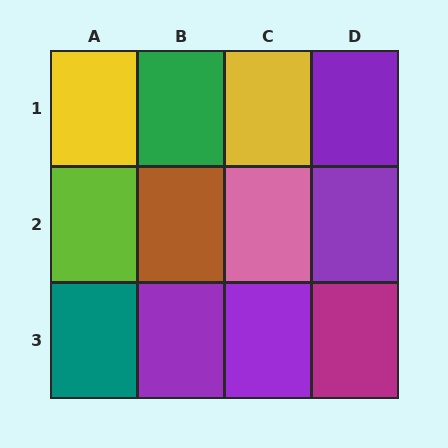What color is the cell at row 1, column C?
Yellow.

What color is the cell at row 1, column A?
Yellow.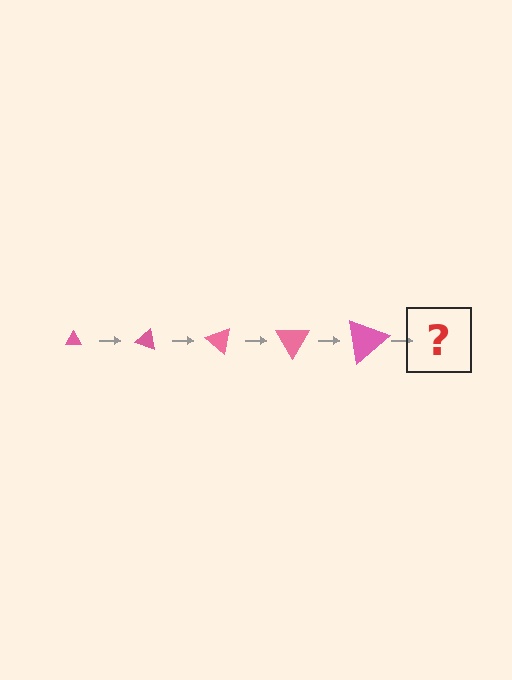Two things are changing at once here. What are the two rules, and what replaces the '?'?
The two rules are that the triangle grows larger each step and it rotates 20 degrees each step. The '?' should be a triangle, larger than the previous one and rotated 100 degrees from the start.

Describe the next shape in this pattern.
It should be a triangle, larger than the previous one and rotated 100 degrees from the start.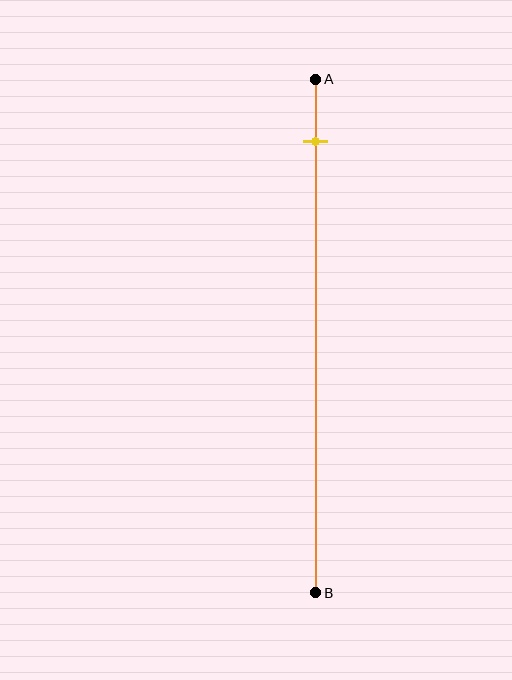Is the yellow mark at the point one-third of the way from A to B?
No, the mark is at about 10% from A, not at the 33% one-third point.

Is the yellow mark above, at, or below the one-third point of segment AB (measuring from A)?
The yellow mark is above the one-third point of segment AB.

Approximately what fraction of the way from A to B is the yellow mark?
The yellow mark is approximately 10% of the way from A to B.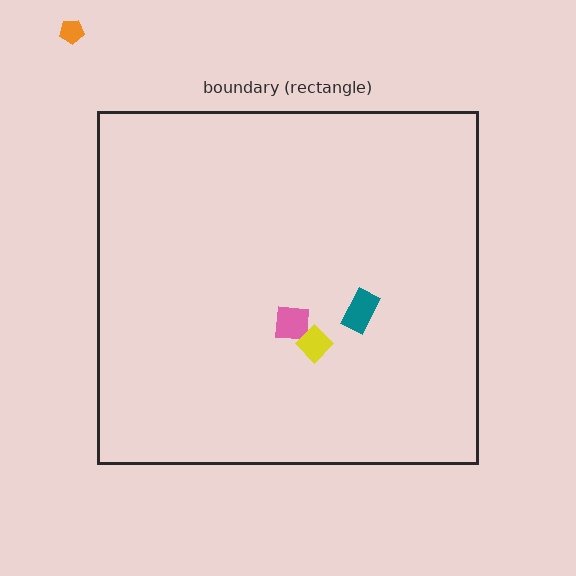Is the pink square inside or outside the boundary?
Inside.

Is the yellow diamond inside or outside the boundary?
Inside.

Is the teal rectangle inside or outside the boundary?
Inside.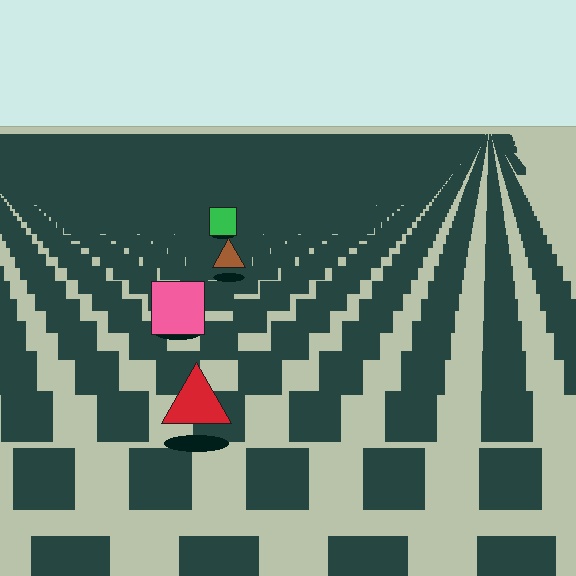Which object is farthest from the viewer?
The green square is farthest from the viewer. It appears smaller and the ground texture around it is denser.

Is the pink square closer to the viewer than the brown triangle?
Yes. The pink square is closer — you can tell from the texture gradient: the ground texture is coarser near it.